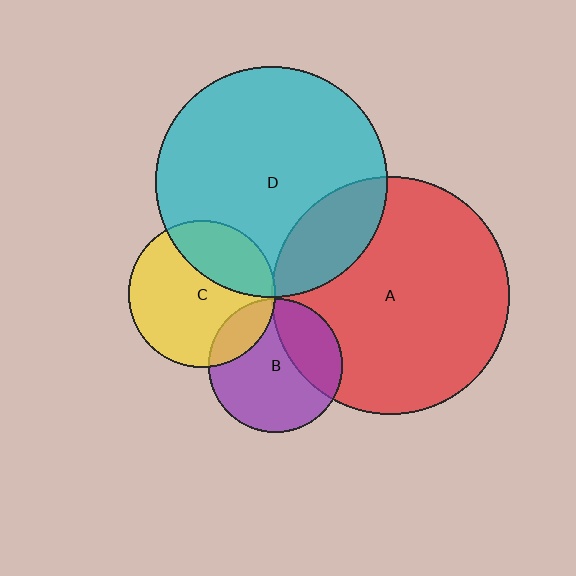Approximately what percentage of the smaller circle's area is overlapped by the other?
Approximately 5%.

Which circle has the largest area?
Circle A (red).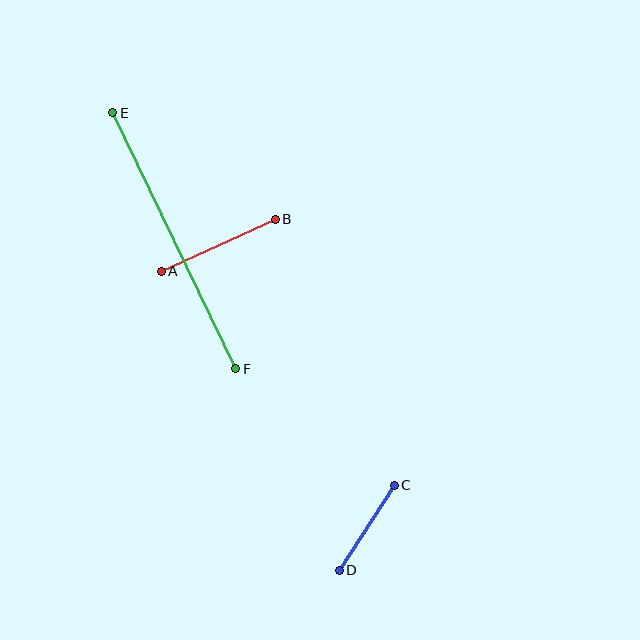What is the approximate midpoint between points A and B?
The midpoint is at approximately (218, 245) pixels.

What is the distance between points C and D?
The distance is approximately 101 pixels.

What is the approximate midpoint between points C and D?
The midpoint is at approximately (367, 528) pixels.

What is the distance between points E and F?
The distance is approximately 284 pixels.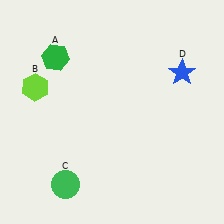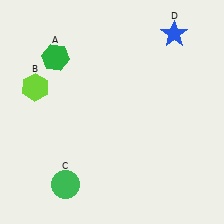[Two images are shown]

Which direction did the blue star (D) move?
The blue star (D) moved up.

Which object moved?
The blue star (D) moved up.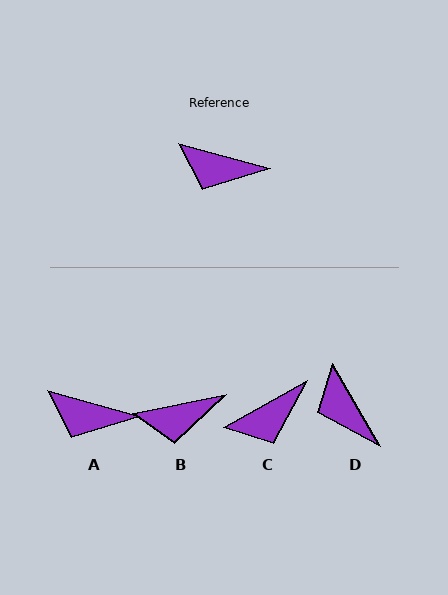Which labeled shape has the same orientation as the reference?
A.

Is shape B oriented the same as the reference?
No, it is off by about 27 degrees.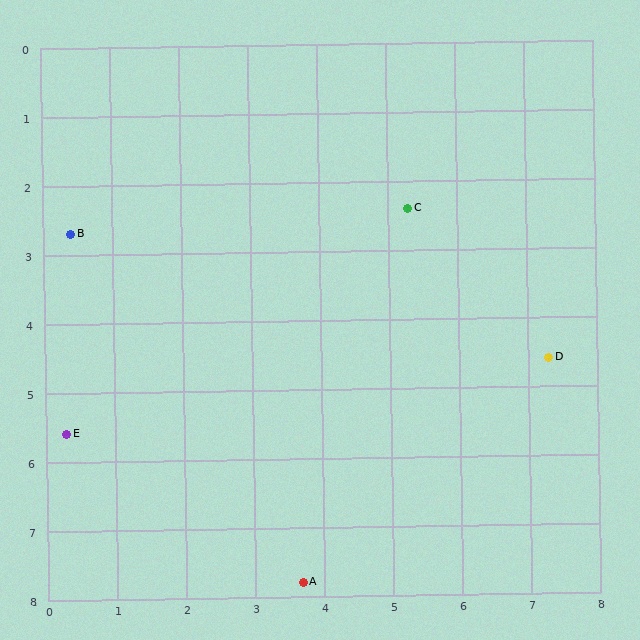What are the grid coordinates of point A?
Point A is at approximately (3.7, 7.8).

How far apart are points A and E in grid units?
Points A and E are about 4.0 grid units apart.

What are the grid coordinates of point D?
Point D is at approximately (7.3, 4.6).